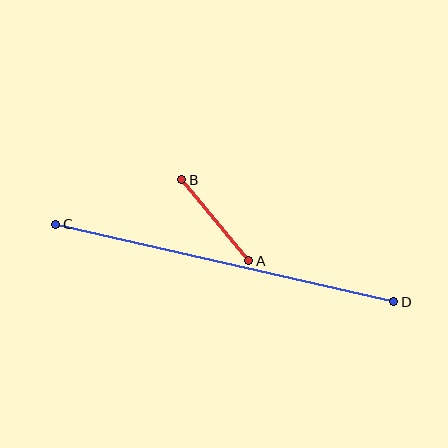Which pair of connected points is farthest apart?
Points C and D are farthest apart.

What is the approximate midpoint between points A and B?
The midpoint is at approximately (215, 220) pixels.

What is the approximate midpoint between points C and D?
The midpoint is at approximately (225, 263) pixels.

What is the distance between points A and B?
The distance is approximately 105 pixels.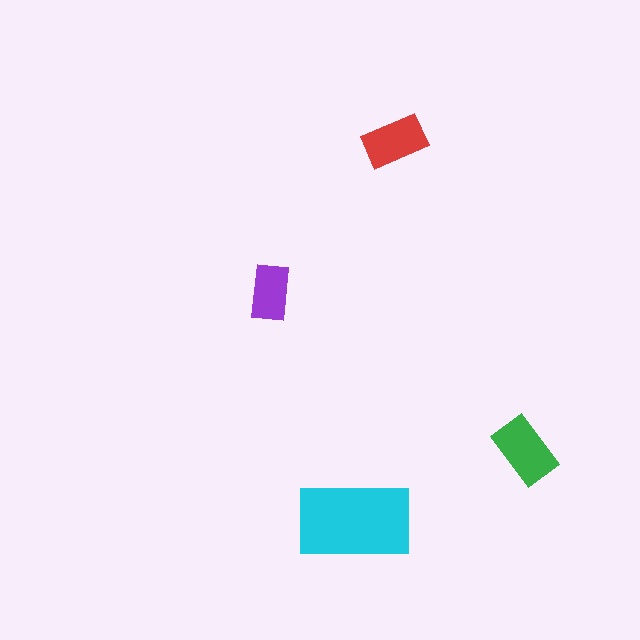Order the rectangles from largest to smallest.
the cyan one, the green one, the red one, the purple one.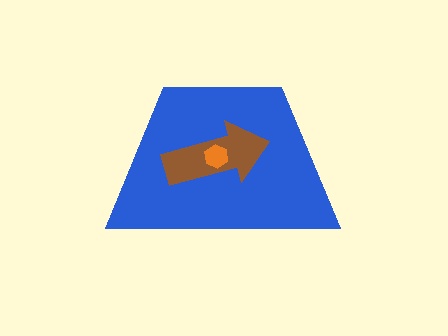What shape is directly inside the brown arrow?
The orange hexagon.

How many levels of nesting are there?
3.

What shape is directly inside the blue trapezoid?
The brown arrow.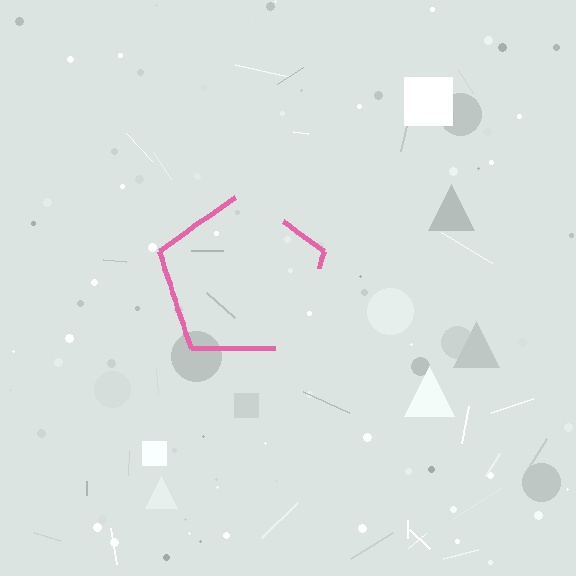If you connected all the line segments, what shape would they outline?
They would outline a pentagon.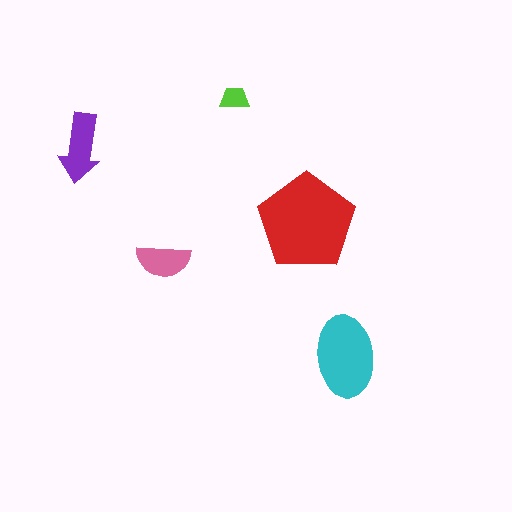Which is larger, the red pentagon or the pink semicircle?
The red pentagon.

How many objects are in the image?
There are 5 objects in the image.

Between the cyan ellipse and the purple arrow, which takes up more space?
The cyan ellipse.